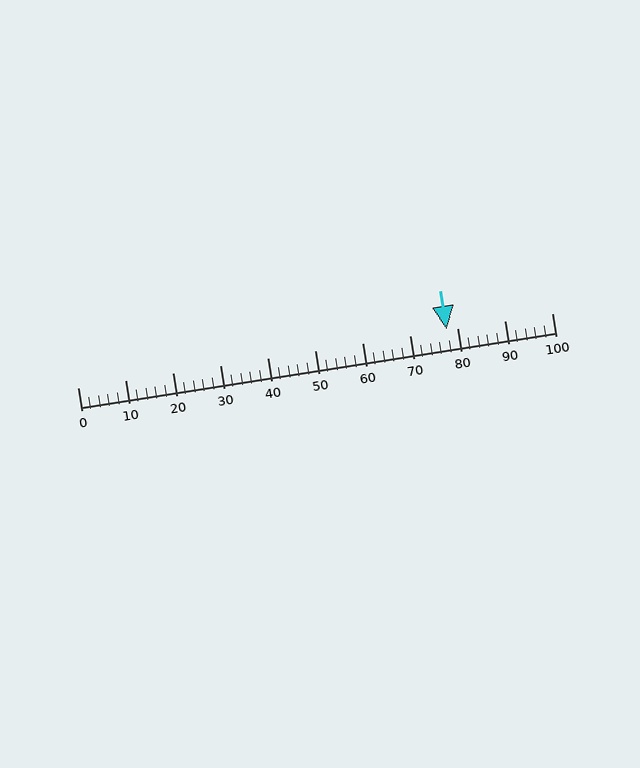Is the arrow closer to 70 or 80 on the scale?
The arrow is closer to 80.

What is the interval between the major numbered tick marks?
The major tick marks are spaced 10 units apart.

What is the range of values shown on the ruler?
The ruler shows values from 0 to 100.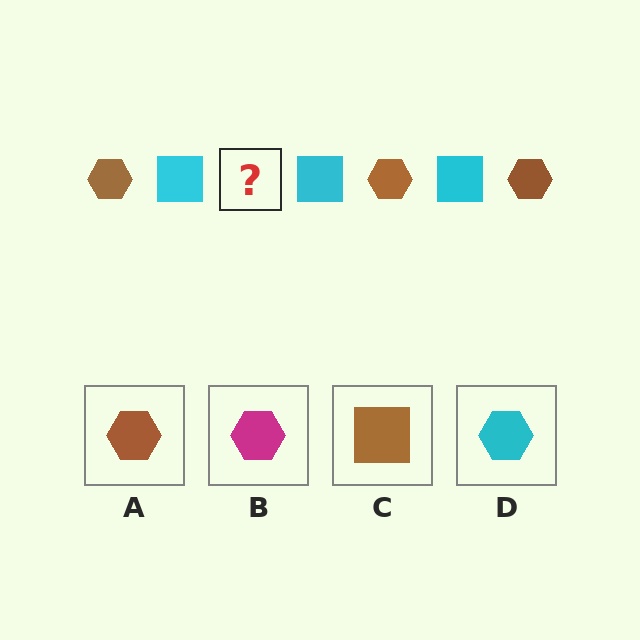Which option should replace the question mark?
Option A.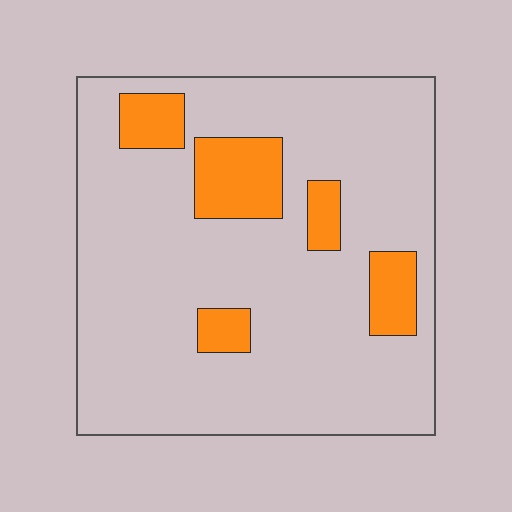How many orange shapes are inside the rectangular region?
5.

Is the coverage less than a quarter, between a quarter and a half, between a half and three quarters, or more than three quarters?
Less than a quarter.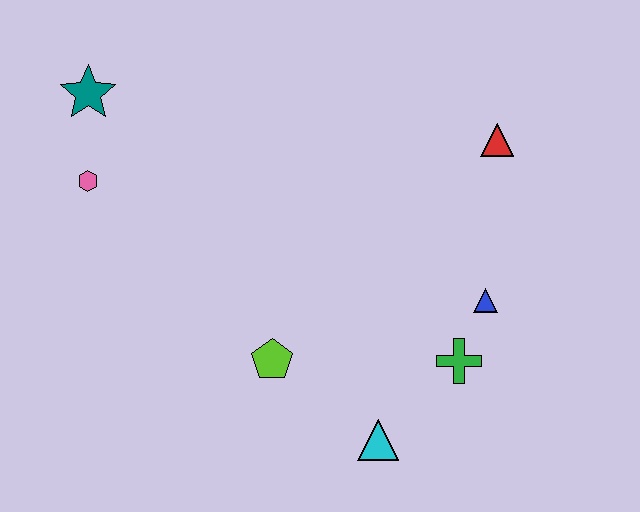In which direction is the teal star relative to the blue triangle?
The teal star is to the left of the blue triangle.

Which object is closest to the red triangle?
The blue triangle is closest to the red triangle.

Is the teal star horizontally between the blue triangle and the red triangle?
No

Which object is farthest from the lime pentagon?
The teal star is farthest from the lime pentagon.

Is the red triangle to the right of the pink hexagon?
Yes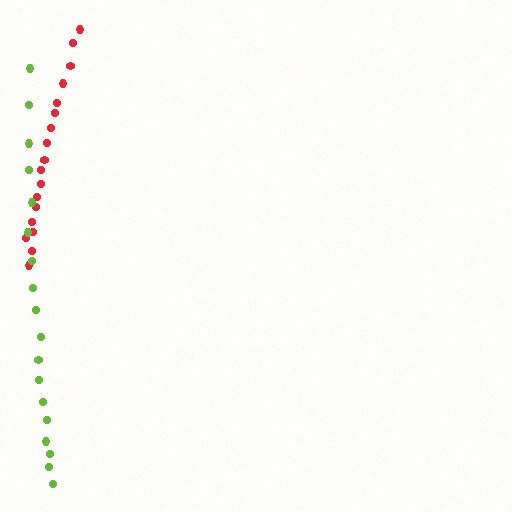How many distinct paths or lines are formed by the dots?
There are 2 distinct paths.